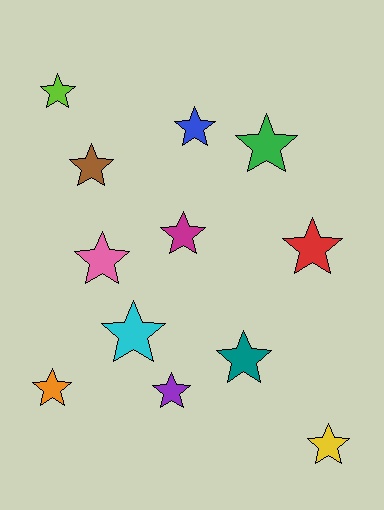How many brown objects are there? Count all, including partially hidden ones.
There is 1 brown object.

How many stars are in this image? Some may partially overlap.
There are 12 stars.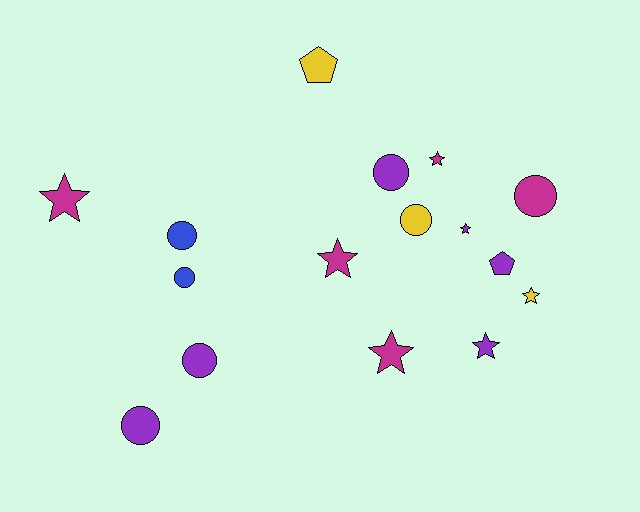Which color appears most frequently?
Purple, with 6 objects.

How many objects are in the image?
There are 16 objects.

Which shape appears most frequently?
Star, with 7 objects.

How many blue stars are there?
There are no blue stars.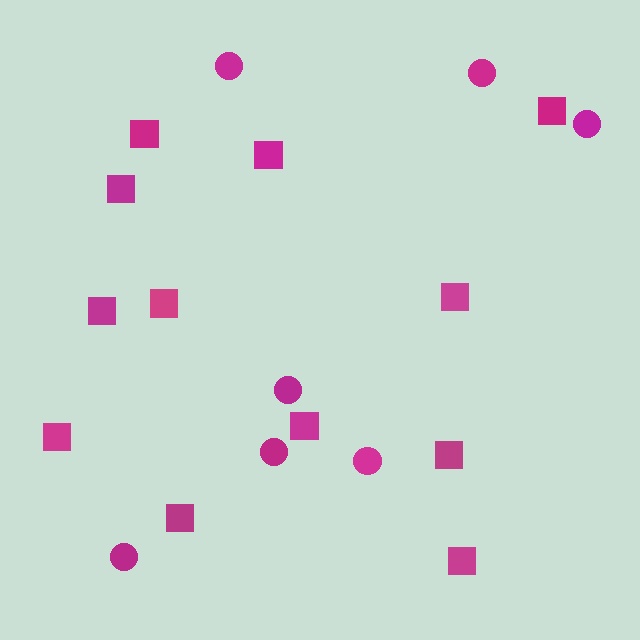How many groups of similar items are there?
There are 2 groups: one group of squares (12) and one group of circles (7).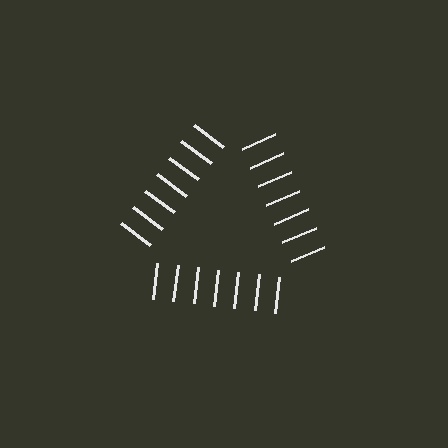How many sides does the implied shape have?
3 sides — the line-ends trace a triangle.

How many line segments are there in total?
21 — 7 along each of the 3 edges.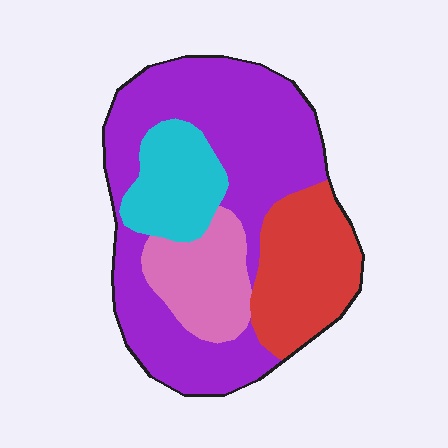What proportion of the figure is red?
Red covers roughly 20% of the figure.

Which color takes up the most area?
Purple, at roughly 50%.